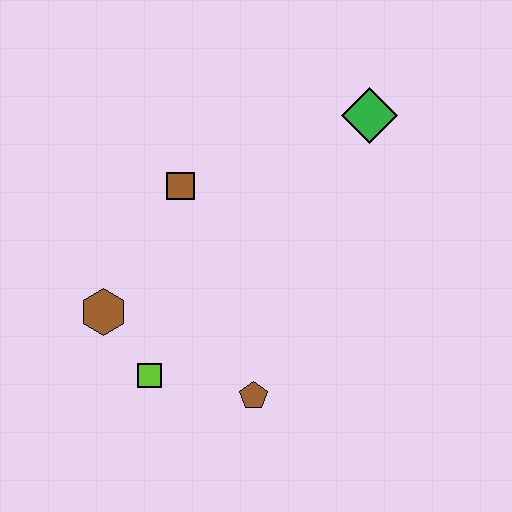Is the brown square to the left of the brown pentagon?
Yes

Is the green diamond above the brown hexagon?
Yes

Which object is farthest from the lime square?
The green diamond is farthest from the lime square.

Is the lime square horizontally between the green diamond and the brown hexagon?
Yes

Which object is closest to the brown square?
The brown hexagon is closest to the brown square.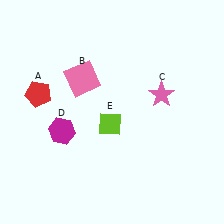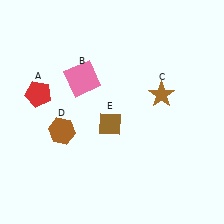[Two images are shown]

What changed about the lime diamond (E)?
In Image 1, E is lime. In Image 2, it changed to brown.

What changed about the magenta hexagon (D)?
In Image 1, D is magenta. In Image 2, it changed to brown.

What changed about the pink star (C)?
In Image 1, C is pink. In Image 2, it changed to brown.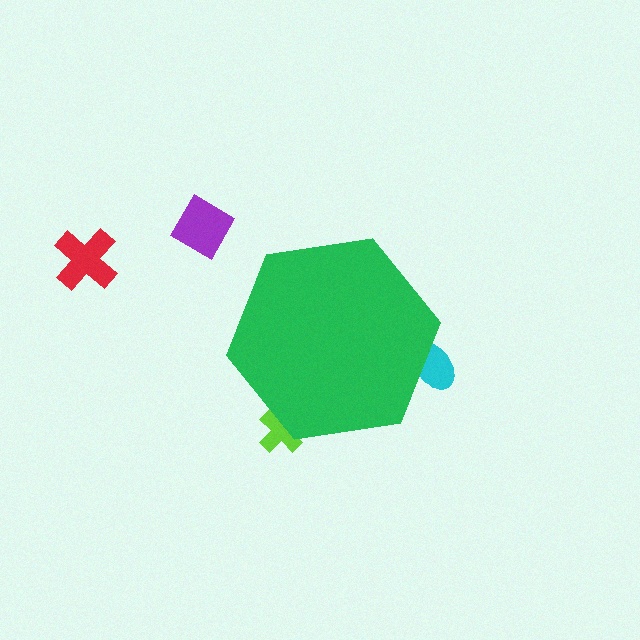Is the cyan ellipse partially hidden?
Yes, the cyan ellipse is partially hidden behind the green hexagon.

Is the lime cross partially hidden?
Yes, the lime cross is partially hidden behind the green hexagon.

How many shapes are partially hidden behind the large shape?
2 shapes are partially hidden.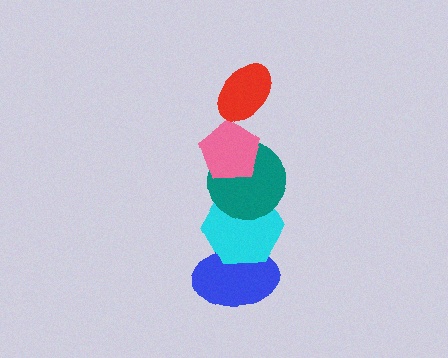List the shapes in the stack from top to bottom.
From top to bottom: the red ellipse, the pink pentagon, the teal circle, the cyan hexagon, the blue ellipse.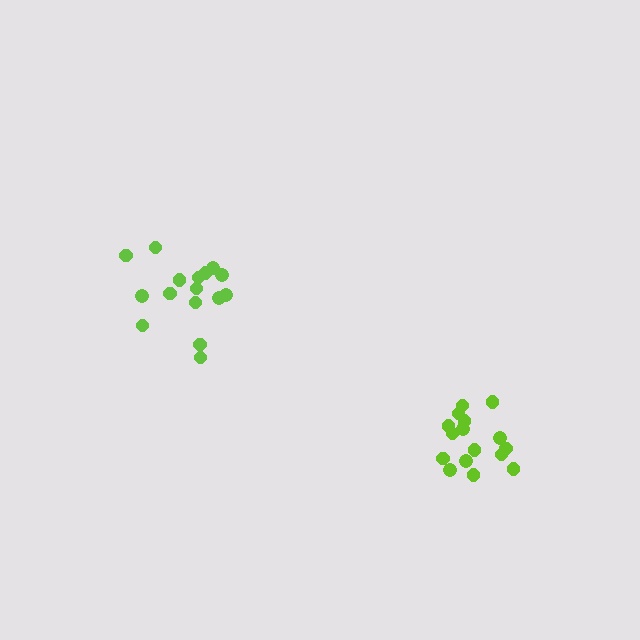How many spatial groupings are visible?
There are 2 spatial groupings.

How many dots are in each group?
Group 1: 16 dots, Group 2: 16 dots (32 total).